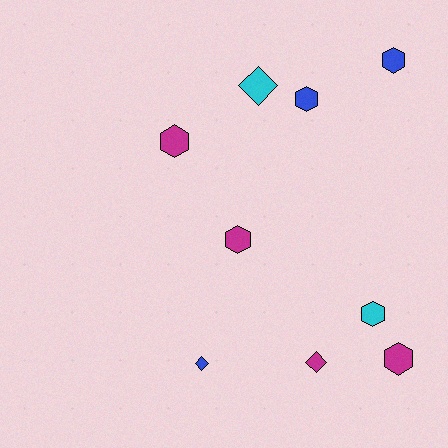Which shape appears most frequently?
Hexagon, with 6 objects.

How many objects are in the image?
There are 9 objects.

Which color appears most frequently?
Magenta, with 4 objects.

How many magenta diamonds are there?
There is 1 magenta diamond.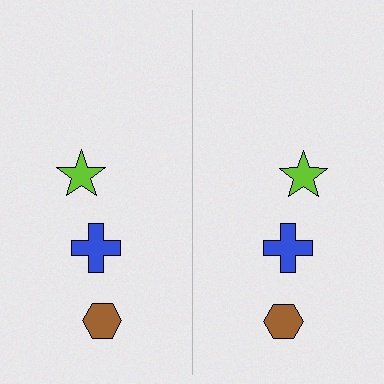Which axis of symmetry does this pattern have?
The pattern has a vertical axis of symmetry running through the center of the image.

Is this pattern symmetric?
Yes, this pattern has bilateral (reflection) symmetry.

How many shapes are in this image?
There are 6 shapes in this image.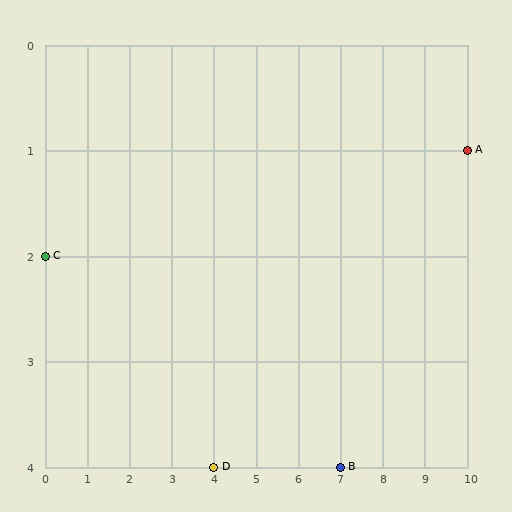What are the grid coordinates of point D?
Point D is at grid coordinates (4, 4).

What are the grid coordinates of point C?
Point C is at grid coordinates (0, 2).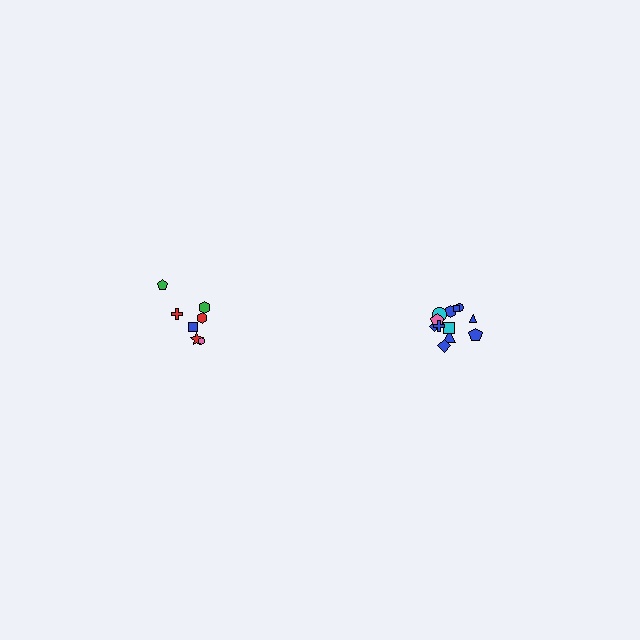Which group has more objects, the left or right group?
The right group.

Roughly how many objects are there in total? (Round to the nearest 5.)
Roughly 20 objects in total.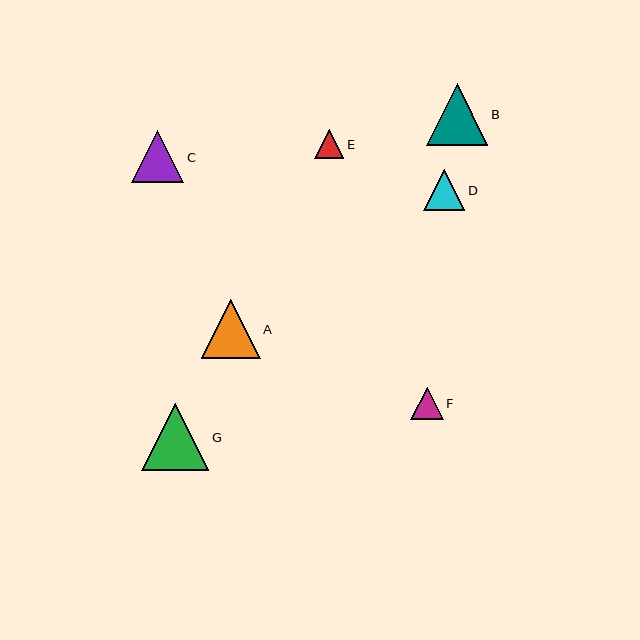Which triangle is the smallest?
Triangle E is the smallest with a size of approximately 29 pixels.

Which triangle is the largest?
Triangle G is the largest with a size of approximately 67 pixels.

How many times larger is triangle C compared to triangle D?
Triangle C is approximately 1.3 times the size of triangle D.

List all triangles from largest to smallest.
From largest to smallest: G, B, A, C, D, F, E.